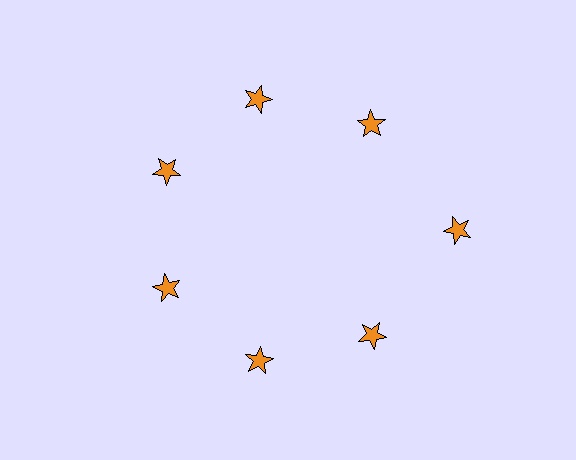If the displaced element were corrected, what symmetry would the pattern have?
It would have 7-fold rotational symmetry — the pattern would map onto itself every 51 degrees.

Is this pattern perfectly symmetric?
No. The 7 orange stars are arranged in a ring, but one element near the 3 o'clock position is pushed outward from the center, breaking the 7-fold rotational symmetry.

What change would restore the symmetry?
The symmetry would be restored by moving it inward, back onto the ring so that all 7 stars sit at equal angles and equal distance from the center.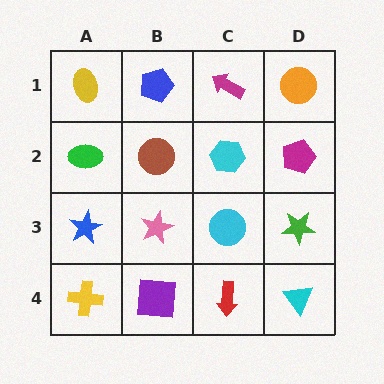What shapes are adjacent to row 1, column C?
A cyan hexagon (row 2, column C), a blue pentagon (row 1, column B), an orange circle (row 1, column D).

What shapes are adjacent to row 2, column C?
A magenta arrow (row 1, column C), a cyan circle (row 3, column C), a brown circle (row 2, column B), a magenta pentagon (row 2, column D).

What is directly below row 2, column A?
A blue star.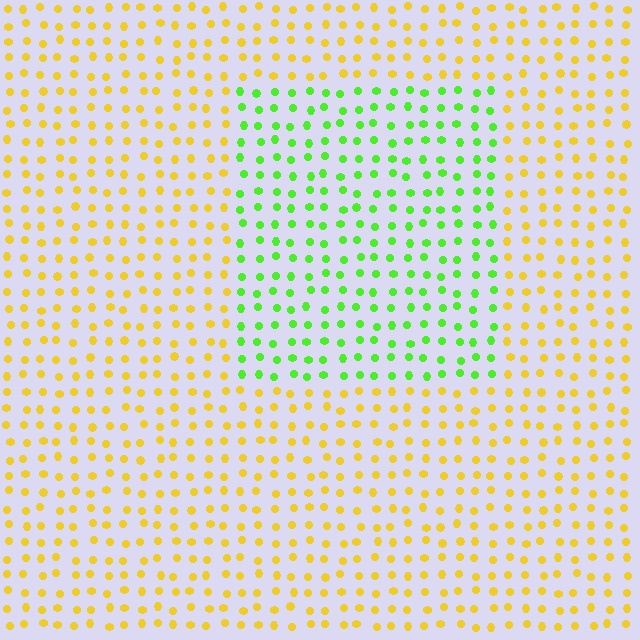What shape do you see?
I see a rectangle.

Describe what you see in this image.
The image is filled with small yellow elements in a uniform arrangement. A rectangle-shaped region is visible where the elements are tinted to a slightly different hue, forming a subtle color boundary.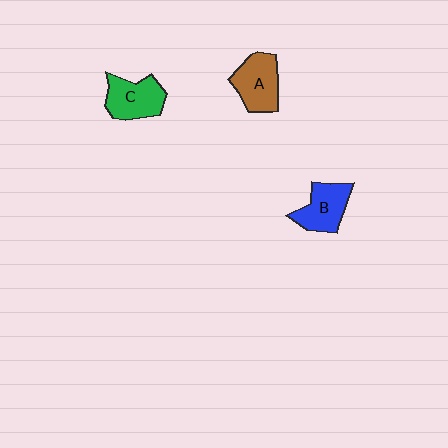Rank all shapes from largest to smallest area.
From largest to smallest: A (brown), C (green), B (blue).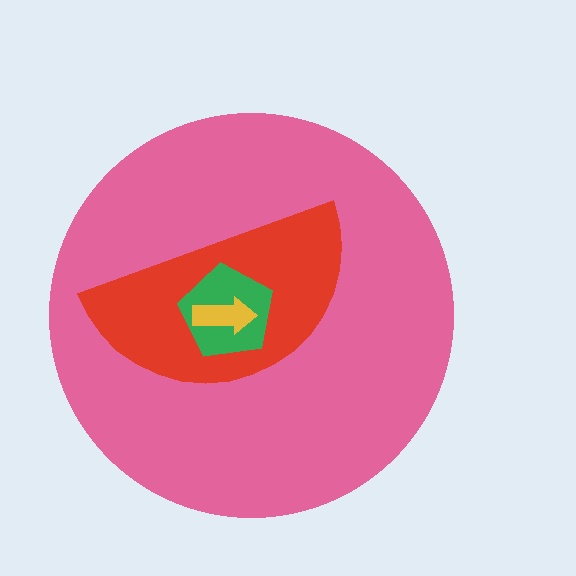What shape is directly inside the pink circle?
The red semicircle.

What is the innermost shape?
The yellow arrow.